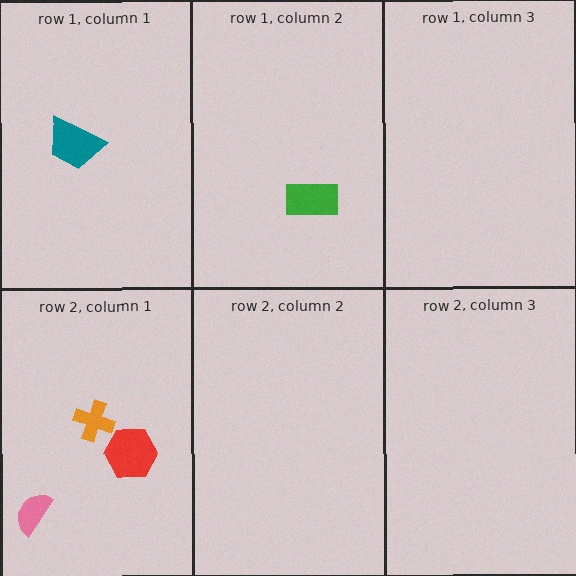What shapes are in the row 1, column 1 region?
The teal trapezoid.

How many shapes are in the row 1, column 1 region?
1.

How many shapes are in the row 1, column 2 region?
1.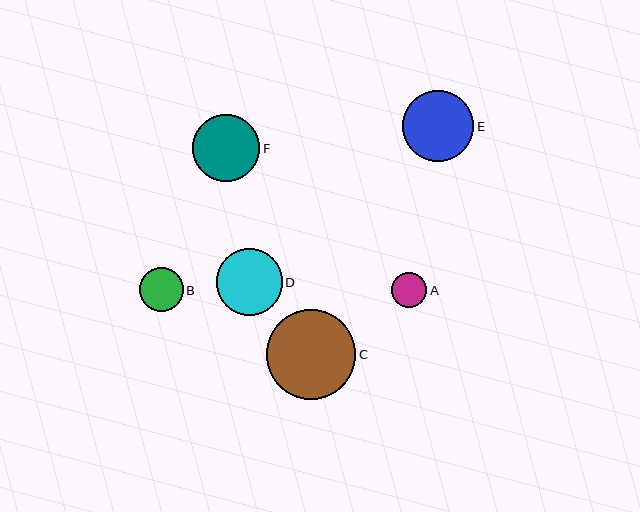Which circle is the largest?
Circle C is the largest with a size of approximately 89 pixels.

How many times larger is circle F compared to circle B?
Circle F is approximately 1.5 times the size of circle B.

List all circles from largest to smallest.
From largest to smallest: C, E, F, D, B, A.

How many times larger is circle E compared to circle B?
Circle E is approximately 1.6 times the size of circle B.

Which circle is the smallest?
Circle A is the smallest with a size of approximately 35 pixels.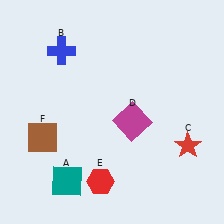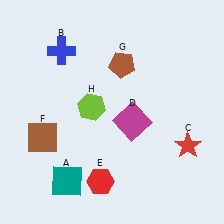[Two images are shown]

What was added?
A brown pentagon (G), a lime hexagon (H) were added in Image 2.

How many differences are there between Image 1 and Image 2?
There are 2 differences between the two images.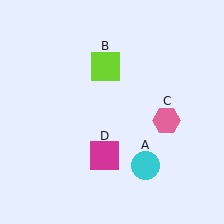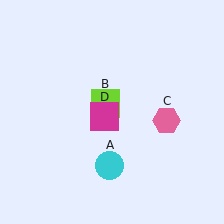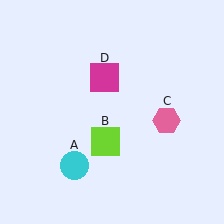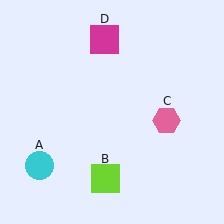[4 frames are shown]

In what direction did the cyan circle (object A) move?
The cyan circle (object A) moved left.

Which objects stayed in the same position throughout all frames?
Pink hexagon (object C) remained stationary.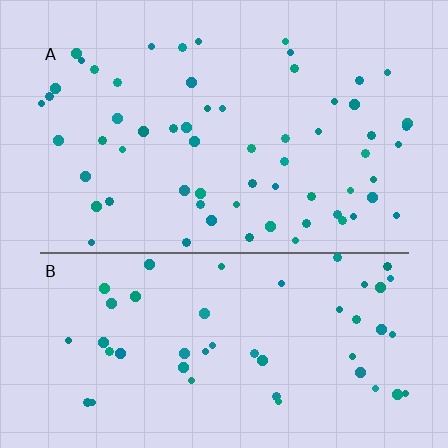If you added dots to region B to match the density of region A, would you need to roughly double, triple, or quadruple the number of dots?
Approximately double.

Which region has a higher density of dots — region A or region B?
A (the top).